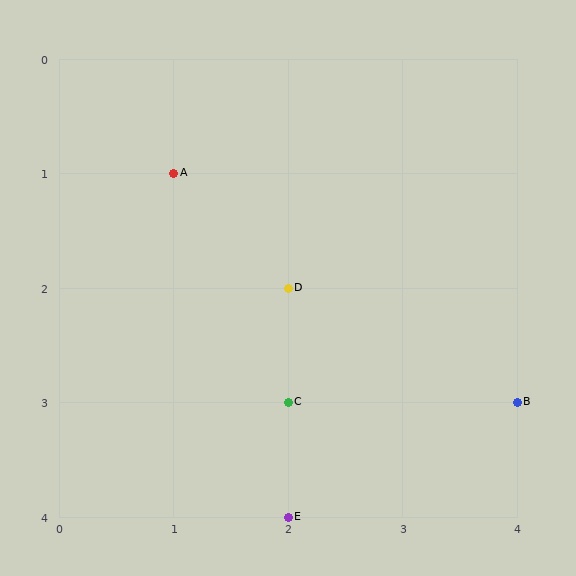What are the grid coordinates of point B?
Point B is at grid coordinates (4, 3).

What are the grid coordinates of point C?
Point C is at grid coordinates (2, 3).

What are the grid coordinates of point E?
Point E is at grid coordinates (2, 4).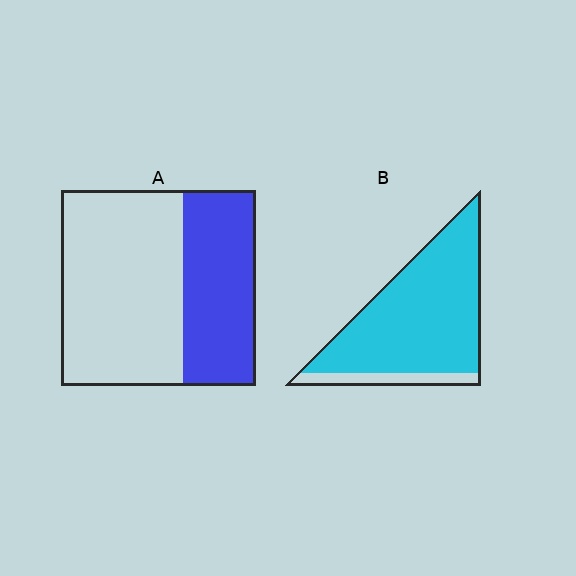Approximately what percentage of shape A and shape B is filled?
A is approximately 35% and B is approximately 85%.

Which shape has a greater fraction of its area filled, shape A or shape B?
Shape B.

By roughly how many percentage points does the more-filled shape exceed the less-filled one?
By roughly 50 percentage points (B over A).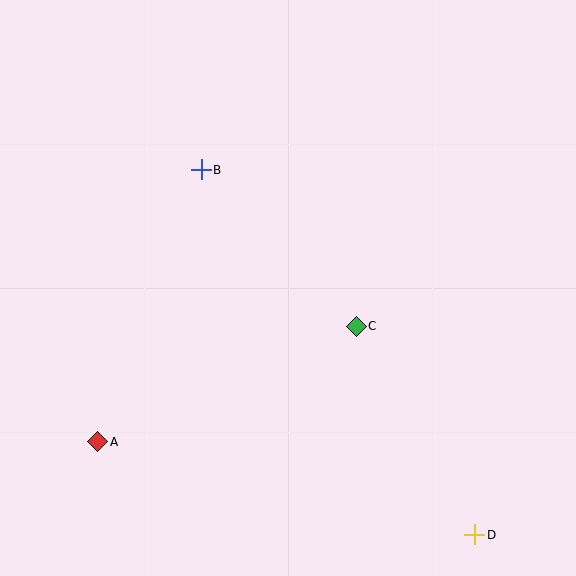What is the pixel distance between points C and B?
The distance between C and B is 221 pixels.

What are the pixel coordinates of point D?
Point D is at (475, 535).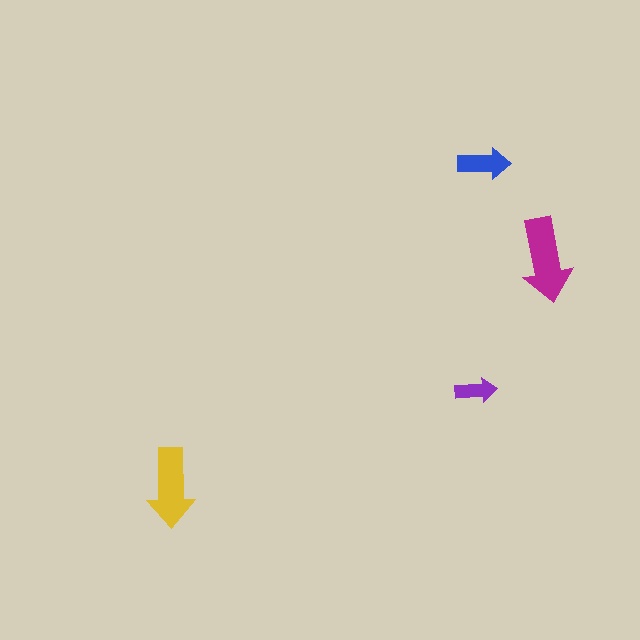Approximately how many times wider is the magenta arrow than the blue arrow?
About 1.5 times wider.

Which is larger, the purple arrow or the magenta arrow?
The magenta one.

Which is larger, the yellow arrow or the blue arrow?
The yellow one.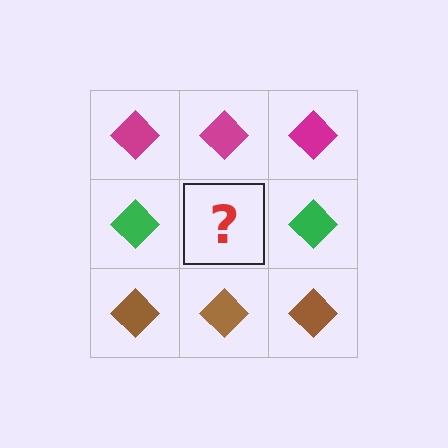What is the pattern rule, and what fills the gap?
The rule is that each row has a consistent color. The gap should be filled with a green diamond.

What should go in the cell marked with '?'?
The missing cell should contain a green diamond.